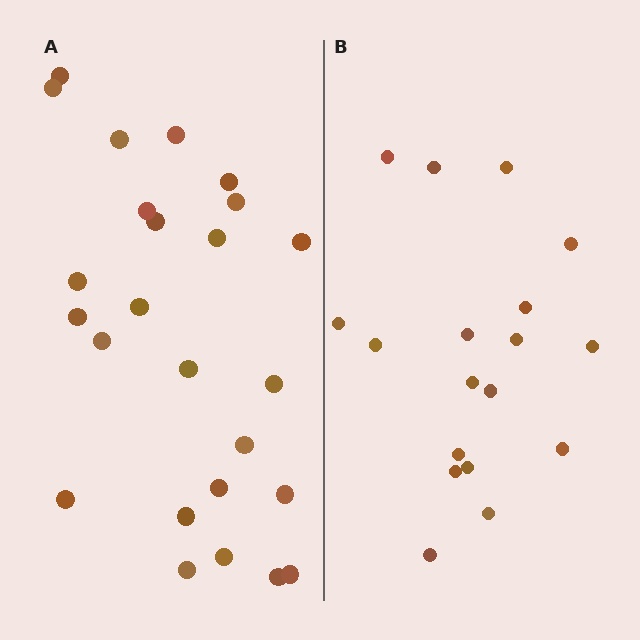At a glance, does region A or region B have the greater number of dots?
Region A (the left region) has more dots.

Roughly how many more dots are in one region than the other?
Region A has roughly 8 or so more dots than region B.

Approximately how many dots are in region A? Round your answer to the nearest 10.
About 20 dots. (The exact count is 25, which rounds to 20.)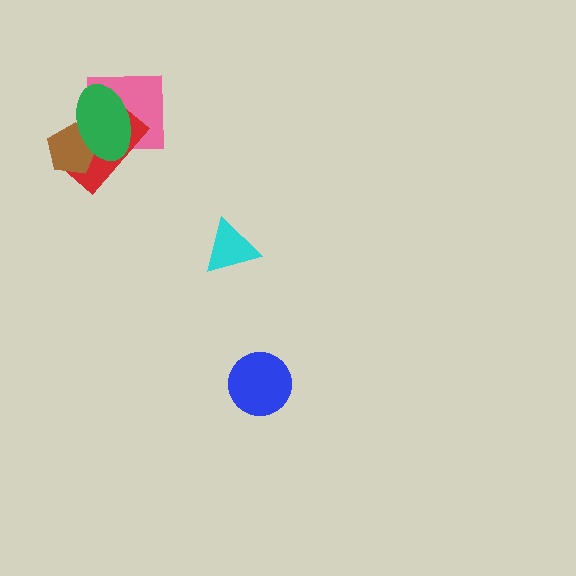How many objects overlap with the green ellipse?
3 objects overlap with the green ellipse.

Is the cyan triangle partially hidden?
No, no other shape covers it.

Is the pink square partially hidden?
Yes, it is partially covered by another shape.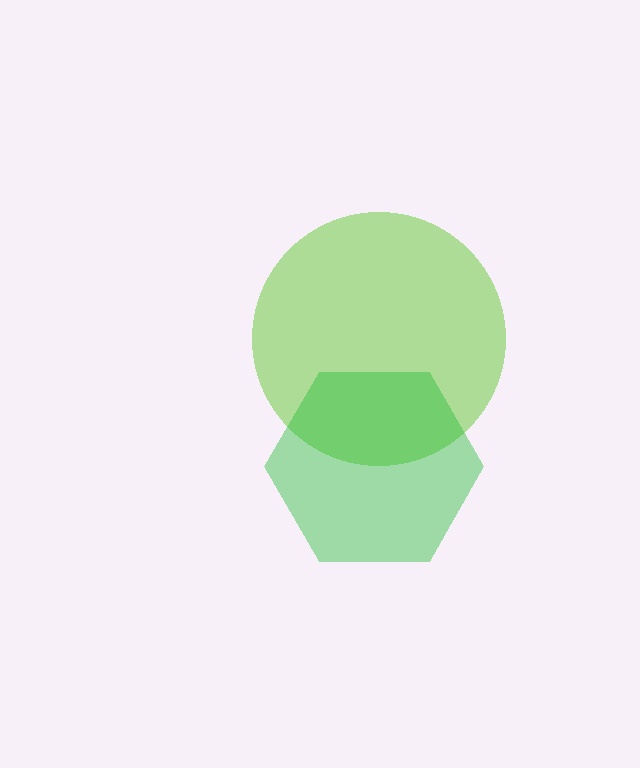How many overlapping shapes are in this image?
There are 2 overlapping shapes in the image.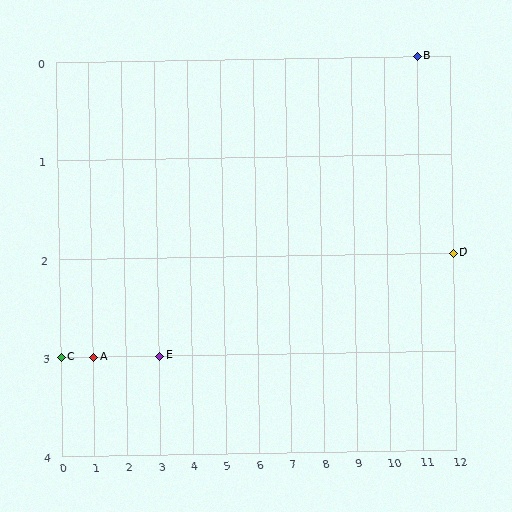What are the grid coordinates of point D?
Point D is at grid coordinates (12, 2).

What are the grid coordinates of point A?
Point A is at grid coordinates (1, 3).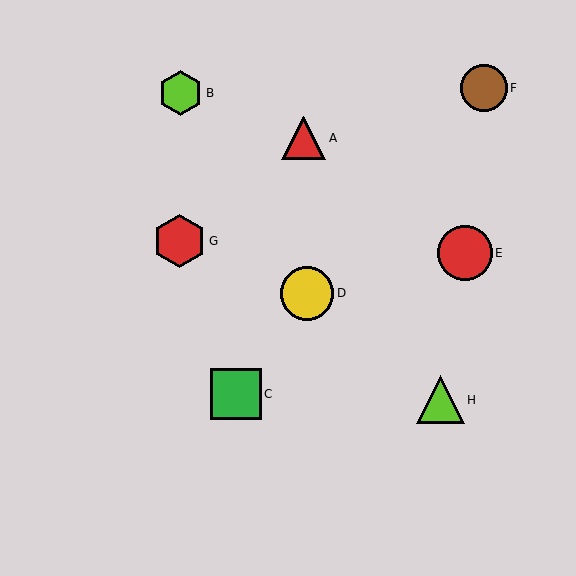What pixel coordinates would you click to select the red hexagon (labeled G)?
Click at (179, 241) to select the red hexagon G.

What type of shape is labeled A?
Shape A is a red triangle.